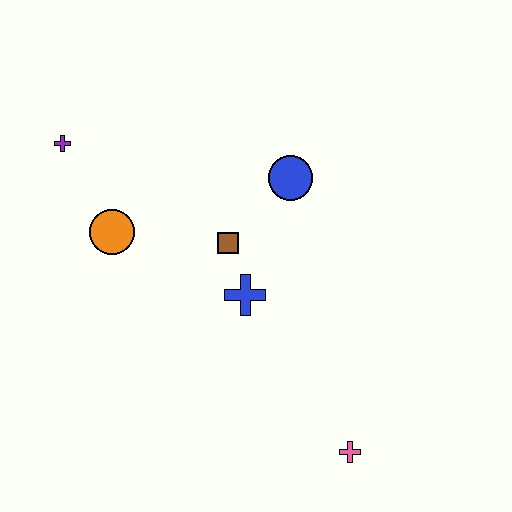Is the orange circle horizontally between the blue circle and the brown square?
No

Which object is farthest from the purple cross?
The pink cross is farthest from the purple cross.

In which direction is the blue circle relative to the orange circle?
The blue circle is to the right of the orange circle.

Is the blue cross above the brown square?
No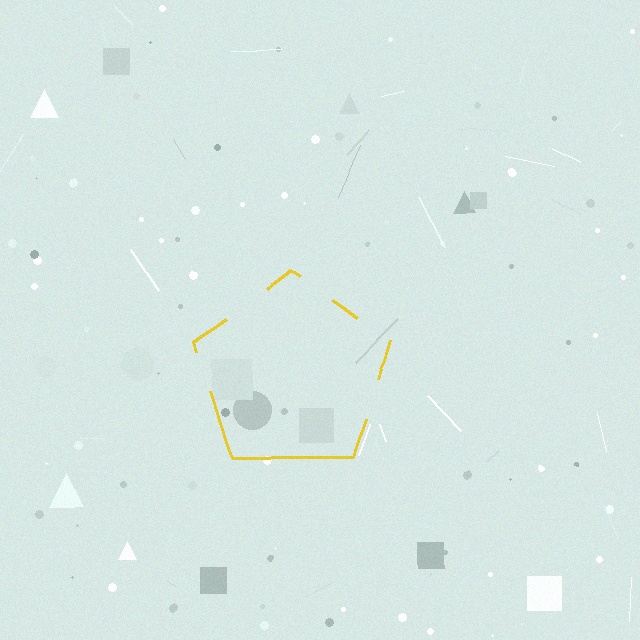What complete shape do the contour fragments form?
The contour fragments form a pentagon.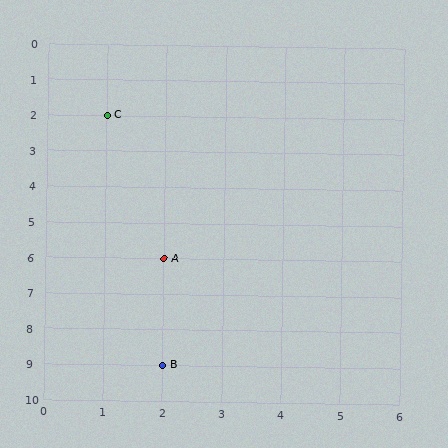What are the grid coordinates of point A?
Point A is at grid coordinates (2, 6).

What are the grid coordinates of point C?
Point C is at grid coordinates (1, 2).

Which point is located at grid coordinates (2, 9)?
Point B is at (2, 9).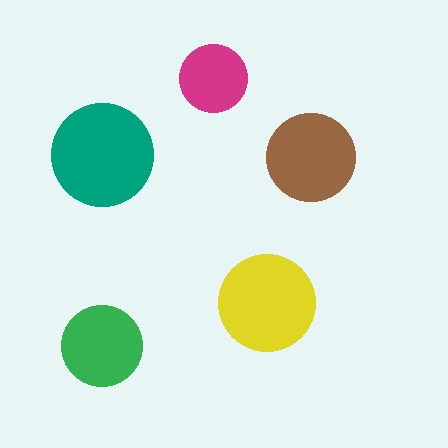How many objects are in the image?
There are 5 objects in the image.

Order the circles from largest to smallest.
the teal one, the yellow one, the brown one, the green one, the magenta one.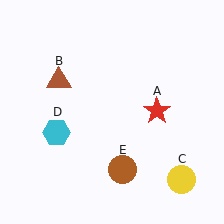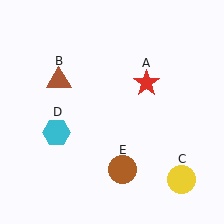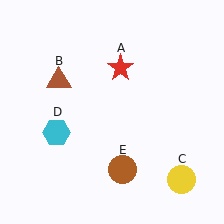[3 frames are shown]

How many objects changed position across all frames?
1 object changed position: red star (object A).